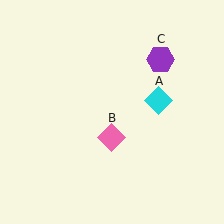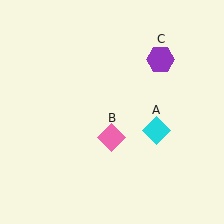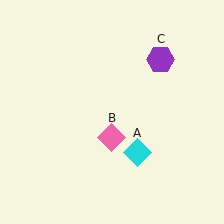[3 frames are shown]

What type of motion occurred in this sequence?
The cyan diamond (object A) rotated clockwise around the center of the scene.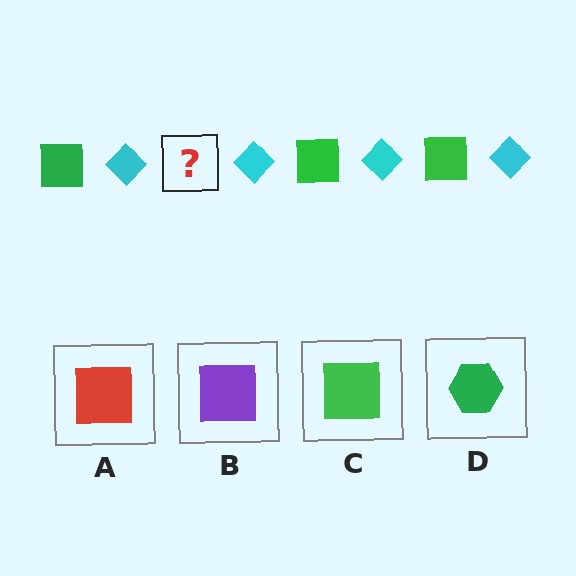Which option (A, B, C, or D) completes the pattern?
C.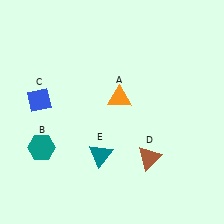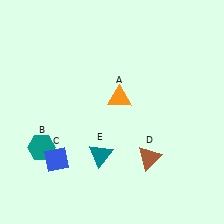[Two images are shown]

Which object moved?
The blue diamond (C) moved down.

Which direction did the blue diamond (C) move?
The blue diamond (C) moved down.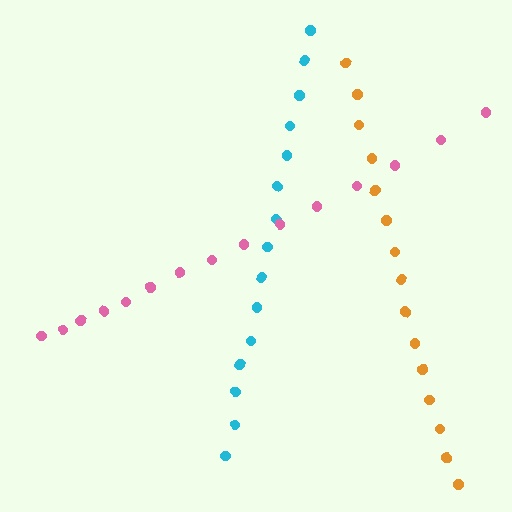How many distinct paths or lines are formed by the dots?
There are 3 distinct paths.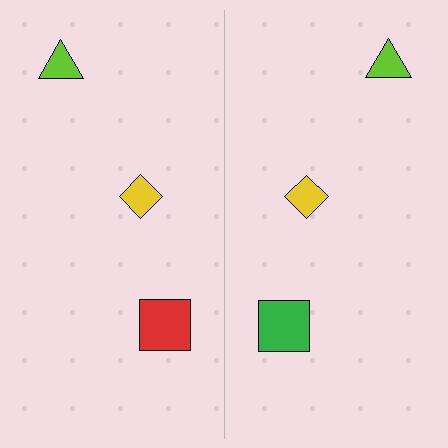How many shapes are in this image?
There are 6 shapes in this image.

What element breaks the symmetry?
The green square on the right side breaks the symmetry — its mirror counterpart is red.